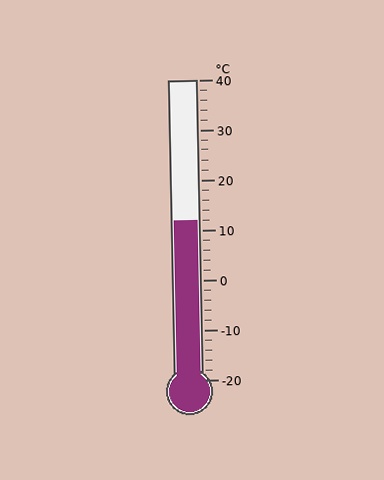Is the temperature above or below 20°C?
The temperature is below 20°C.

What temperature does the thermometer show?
The thermometer shows approximately 12°C.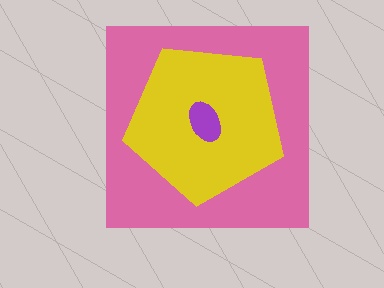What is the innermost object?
The purple ellipse.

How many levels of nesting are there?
3.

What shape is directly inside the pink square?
The yellow pentagon.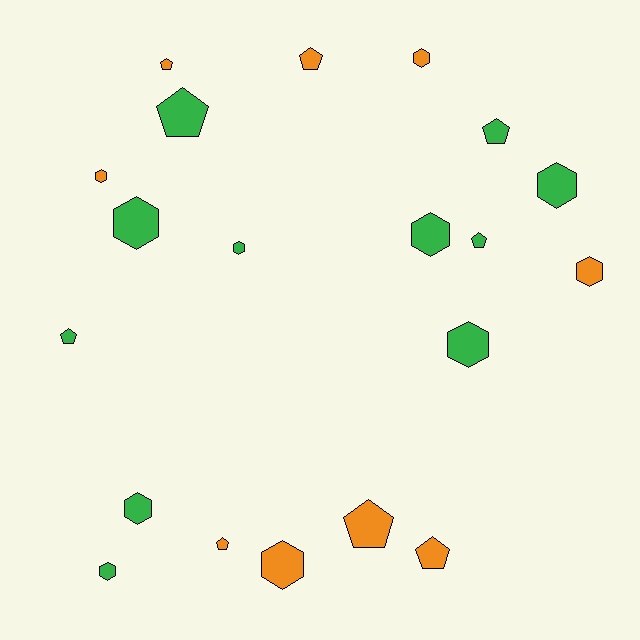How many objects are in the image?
There are 20 objects.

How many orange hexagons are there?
There are 4 orange hexagons.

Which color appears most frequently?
Green, with 11 objects.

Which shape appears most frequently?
Hexagon, with 11 objects.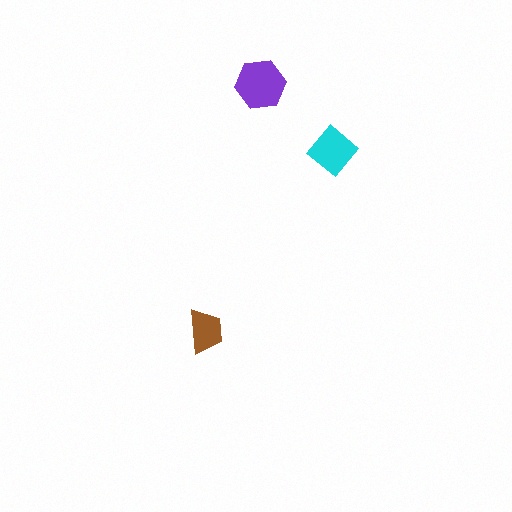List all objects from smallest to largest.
The brown trapezoid, the cyan diamond, the purple hexagon.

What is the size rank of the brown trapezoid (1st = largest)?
3rd.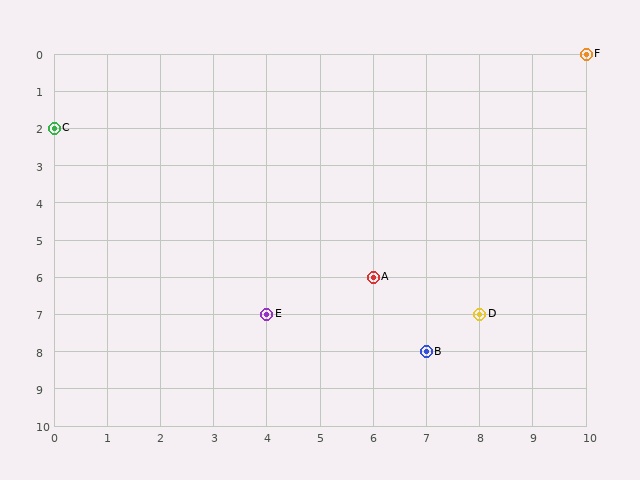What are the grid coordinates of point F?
Point F is at grid coordinates (10, 0).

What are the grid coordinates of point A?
Point A is at grid coordinates (6, 6).